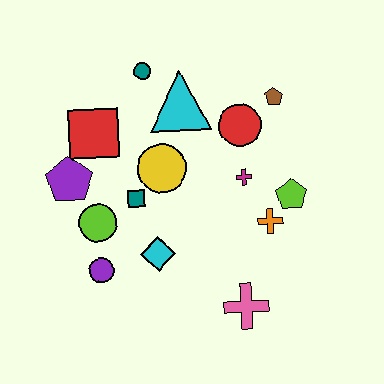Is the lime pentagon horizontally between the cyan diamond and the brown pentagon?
No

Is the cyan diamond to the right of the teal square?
Yes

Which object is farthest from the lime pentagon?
The purple pentagon is farthest from the lime pentagon.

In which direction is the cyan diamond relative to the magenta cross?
The cyan diamond is to the left of the magenta cross.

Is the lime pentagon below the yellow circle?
Yes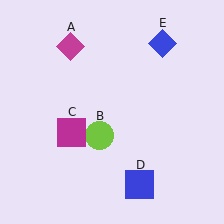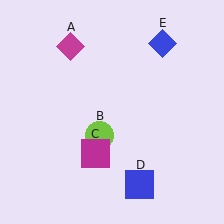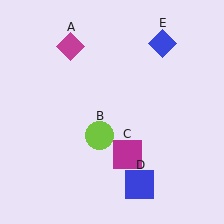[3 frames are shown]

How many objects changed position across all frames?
1 object changed position: magenta square (object C).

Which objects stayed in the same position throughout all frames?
Magenta diamond (object A) and lime circle (object B) and blue square (object D) and blue diamond (object E) remained stationary.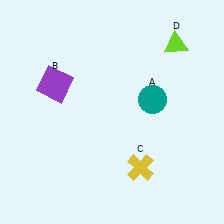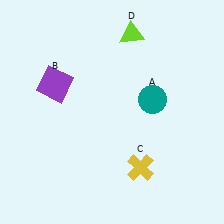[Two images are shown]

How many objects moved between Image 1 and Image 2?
1 object moved between the two images.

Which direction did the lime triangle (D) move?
The lime triangle (D) moved left.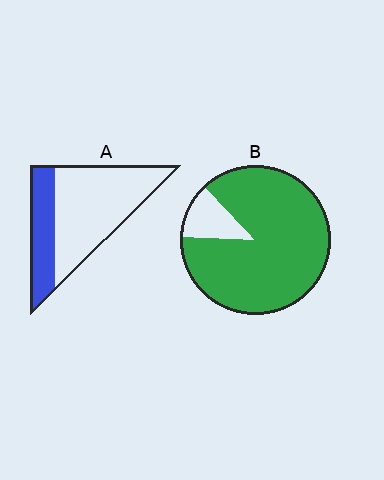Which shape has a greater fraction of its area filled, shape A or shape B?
Shape B.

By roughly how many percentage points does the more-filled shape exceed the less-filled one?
By roughly 60 percentage points (B over A).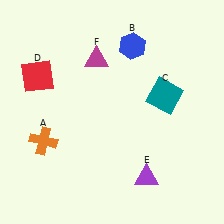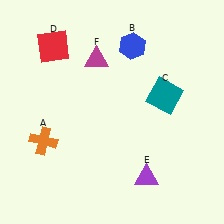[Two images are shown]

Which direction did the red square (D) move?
The red square (D) moved up.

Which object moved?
The red square (D) moved up.